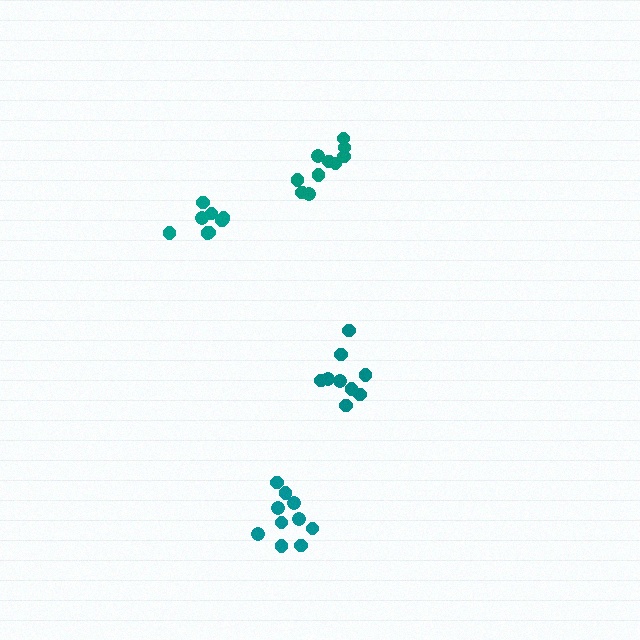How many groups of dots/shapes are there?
There are 4 groups.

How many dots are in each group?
Group 1: 10 dots, Group 2: 9 dots, Group 3: 8 dots, Group 4: 10 dots (37 total).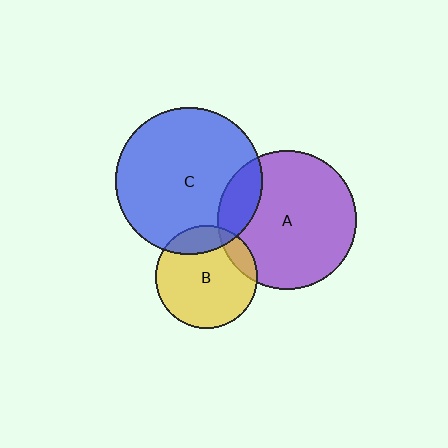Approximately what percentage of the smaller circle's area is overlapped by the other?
Approximately 15%.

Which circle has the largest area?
Circle C (blue).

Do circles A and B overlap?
Yes.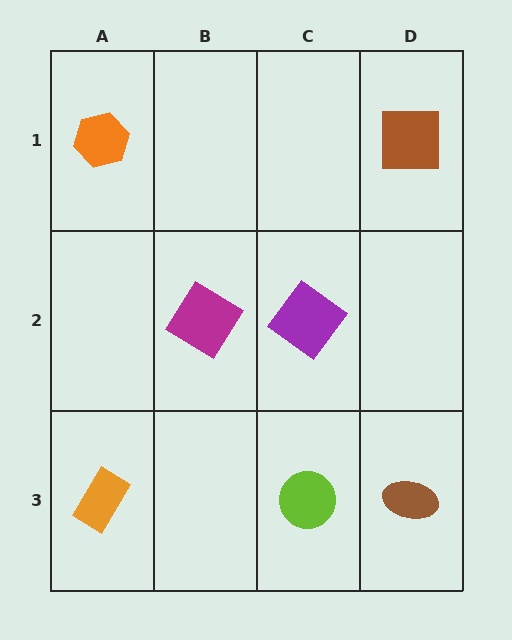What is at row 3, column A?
An orange rectangle.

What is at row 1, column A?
An orange hexagon.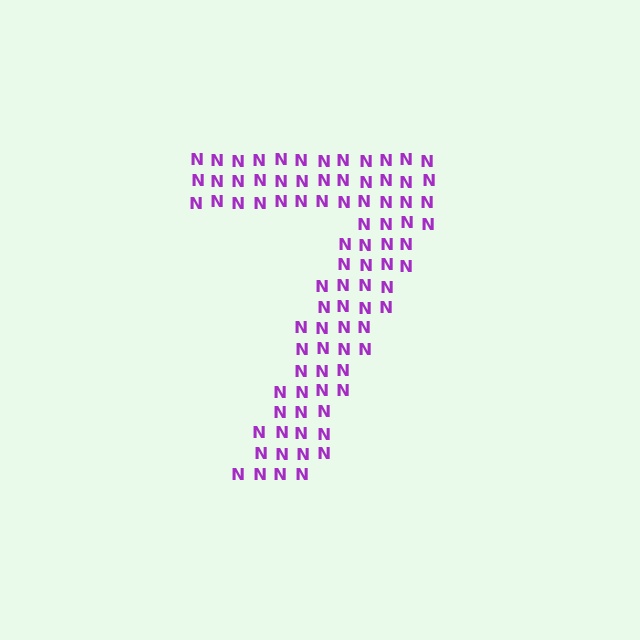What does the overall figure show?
The overall figure shows the digit 7.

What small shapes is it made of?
It is made of small letter N's.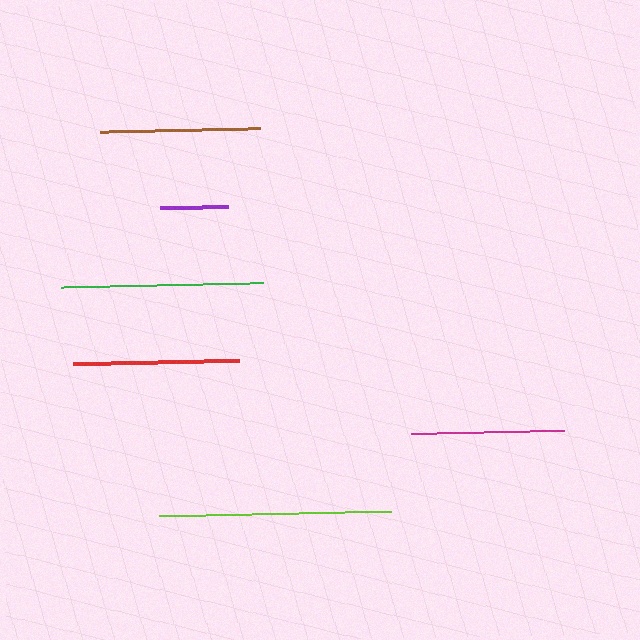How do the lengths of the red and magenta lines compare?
The red and magenta lines are approximately the same length.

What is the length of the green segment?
The green segment is approximately 202 pixels long.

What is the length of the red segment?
The red segment is approximately 165 pixels long.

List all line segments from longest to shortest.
From longest to shortest: lime, green, red, brown, magenta, purple.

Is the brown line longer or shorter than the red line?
The red line is longer than the brown line.